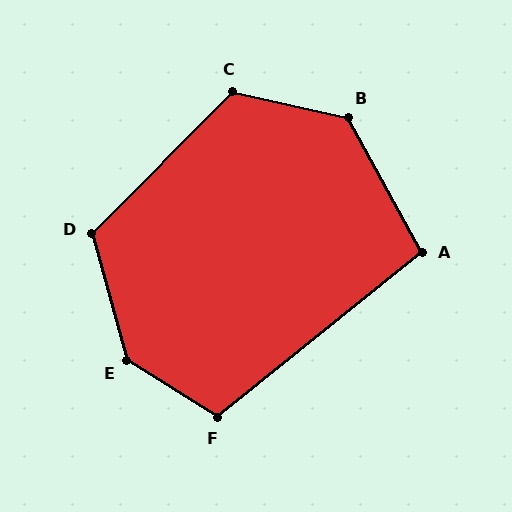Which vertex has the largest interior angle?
E, at approximately 138 degrees.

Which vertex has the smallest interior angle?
A, at approximately 100 degrees.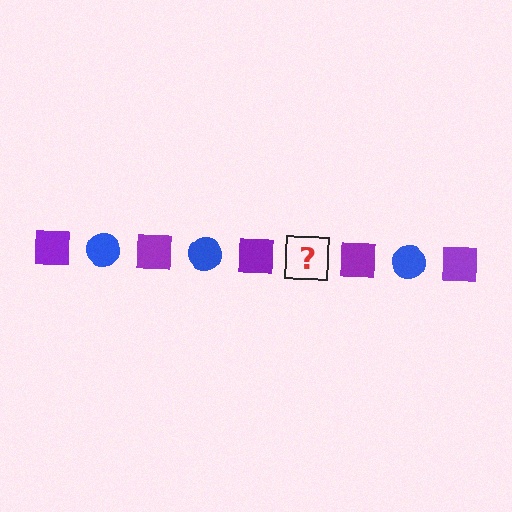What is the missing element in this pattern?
The missing element is a blue circle.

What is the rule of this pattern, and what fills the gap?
The rule is that the pattern alternates between purple square and blue circle. The gap should be filled with a blue circle.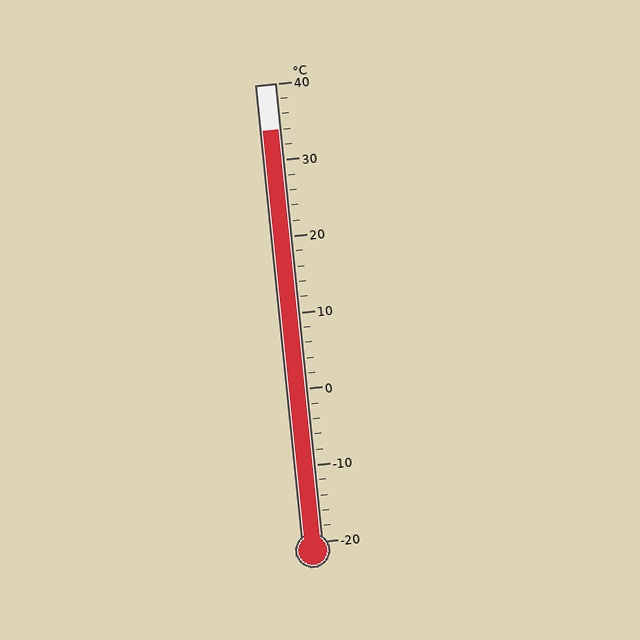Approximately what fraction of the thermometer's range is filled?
The thermometer is filled to approximately 90% of its range.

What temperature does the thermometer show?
The thermometer shows approximately 34°C.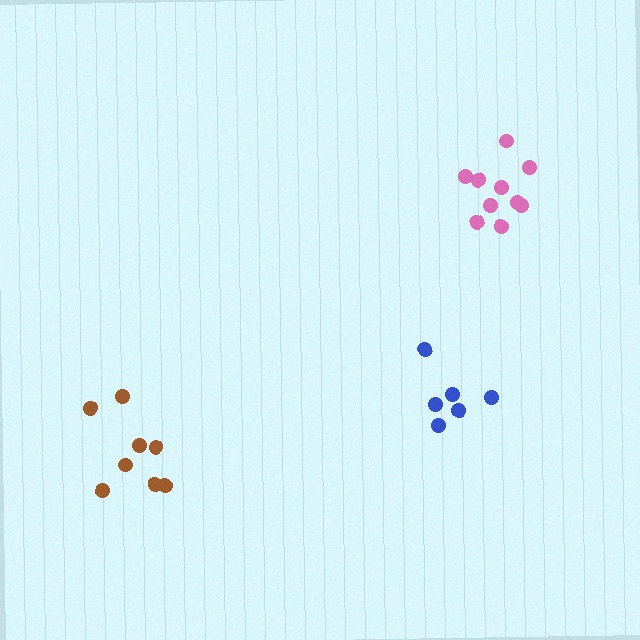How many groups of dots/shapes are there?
There are 3 groups.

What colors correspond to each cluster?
The clusters are colored: blue, brown, pink.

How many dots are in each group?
Group 1: 6 dots, Group 2: 8 dots, Group 3: 10 dots (24 total).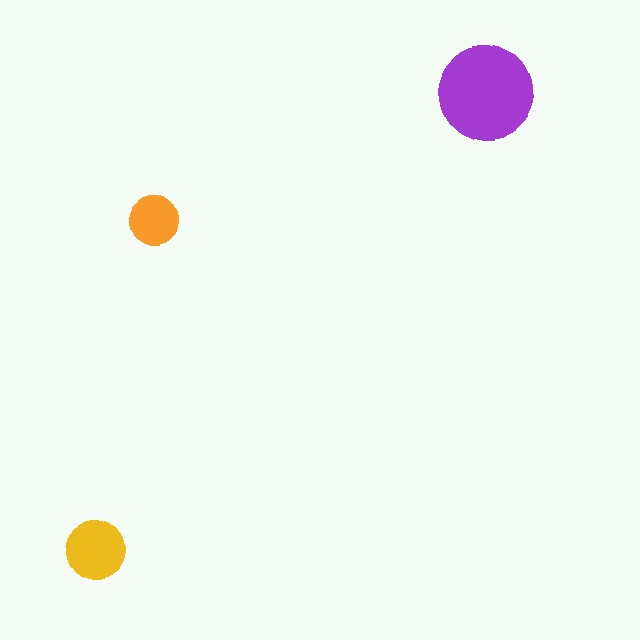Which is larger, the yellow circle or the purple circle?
The purple one.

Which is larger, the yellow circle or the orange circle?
The yellow one.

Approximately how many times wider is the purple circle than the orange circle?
About 2 times wider.